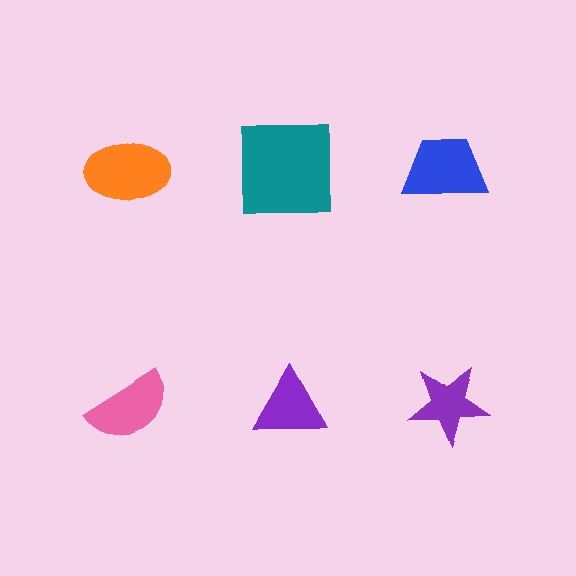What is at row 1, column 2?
A teal square.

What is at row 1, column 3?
A blue trapezoid.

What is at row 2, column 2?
A purple triangle.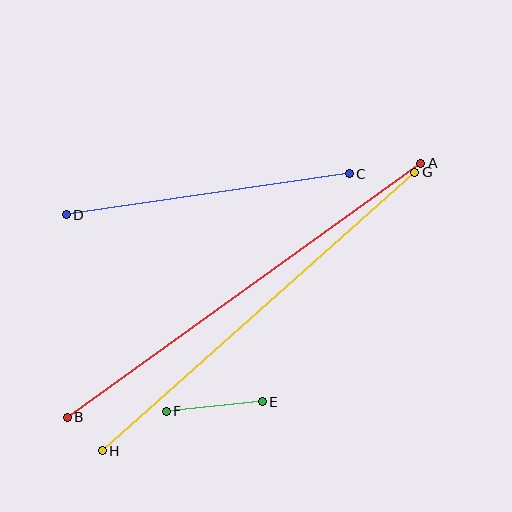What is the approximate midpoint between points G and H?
The midpoint is at approximately (258, 312) pixels.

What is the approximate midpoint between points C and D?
The midpoint is at approximately (208, 194) pixels.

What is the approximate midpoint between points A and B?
The midpoint is at approximately (244, 290) pixels.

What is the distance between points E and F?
The distance is approximately 97 pixels.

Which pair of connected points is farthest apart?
Points A and B are farthest apart.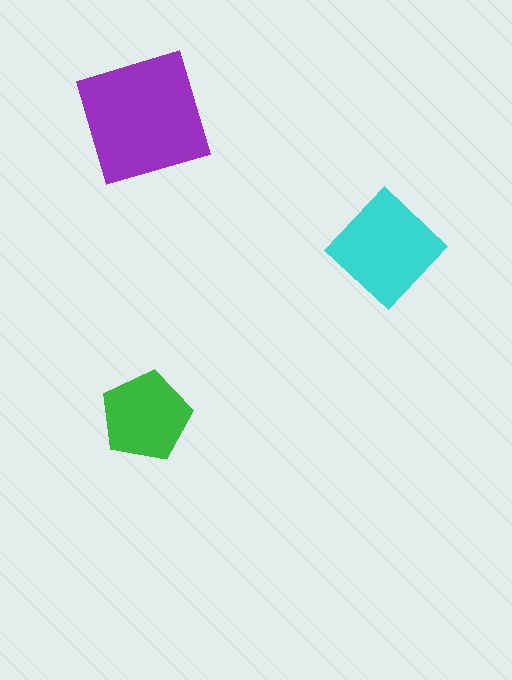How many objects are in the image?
There are 3 objects in the image.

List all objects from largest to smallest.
The purple square, the cyan diamond, the green pentagon.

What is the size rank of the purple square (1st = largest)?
1st.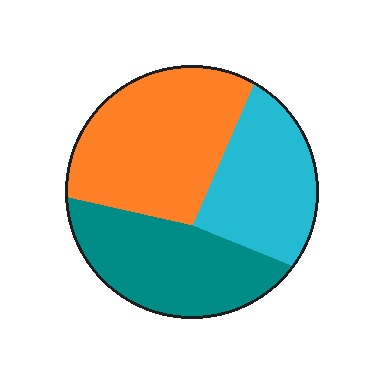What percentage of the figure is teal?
Teal covers about 30% of the figure.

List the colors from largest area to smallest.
From largest to smallest: orange, teal, cyan.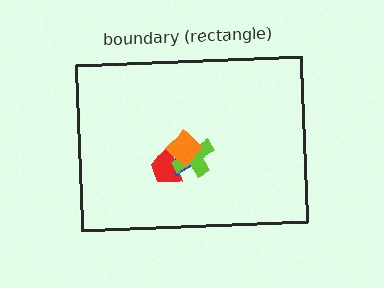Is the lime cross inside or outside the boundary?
Inside.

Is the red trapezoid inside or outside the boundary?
Inside.